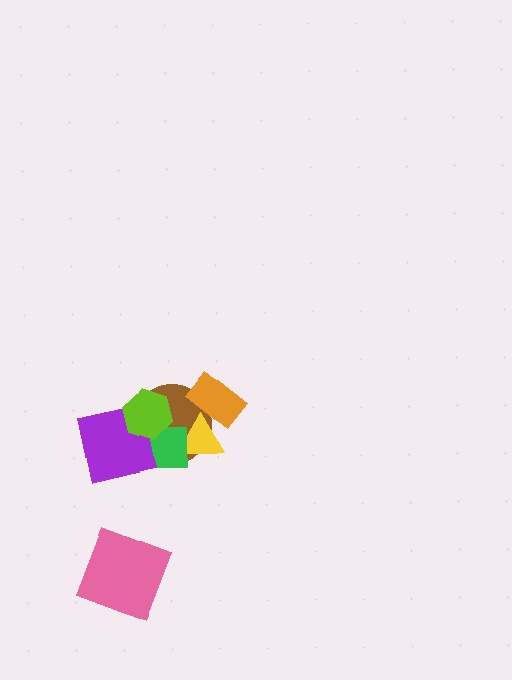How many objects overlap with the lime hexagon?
3 objects overlap with the lime hexagon.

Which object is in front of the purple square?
The lime hexagon is in front of the purple square.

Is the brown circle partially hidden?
Yes, it is partially covered by another shape.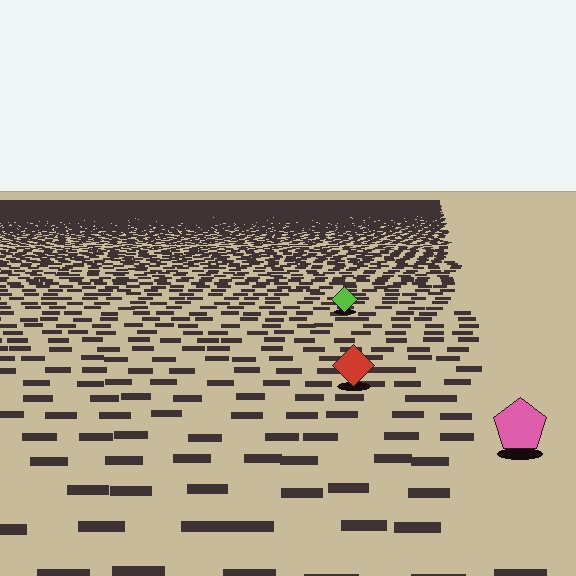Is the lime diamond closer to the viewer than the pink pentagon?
No. The pink pentagon is closer — you can tell from the texture gradient: the ground texture is coarser near it.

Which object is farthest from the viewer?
The lime diamond is farthest from the viewer. It appears smaller and the ground texture around it is denser.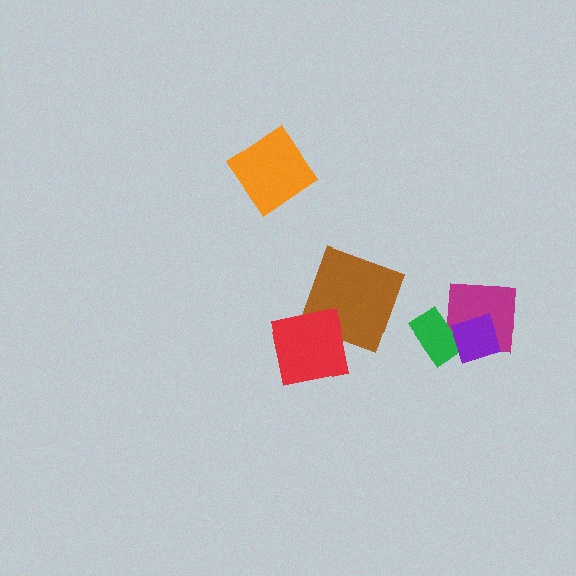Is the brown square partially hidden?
Yes, it is partially covered by another shape.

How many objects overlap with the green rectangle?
2 objects overlap with the green rectangle.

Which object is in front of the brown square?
The red square is in front of the brown square.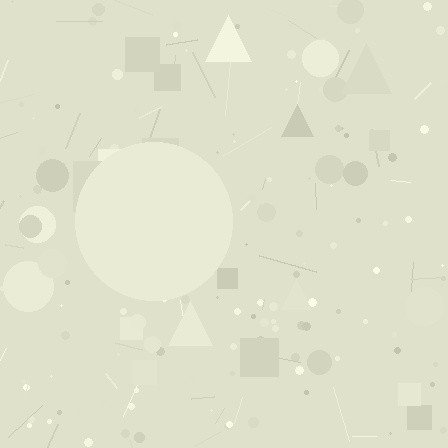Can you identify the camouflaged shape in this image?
The camouflaged shape is a circle.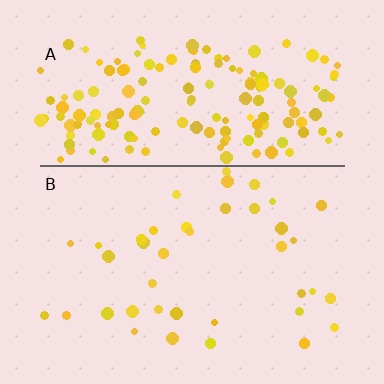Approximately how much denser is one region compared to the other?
Approximately 4.5× — region A over region B.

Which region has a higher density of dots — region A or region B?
A (the top).